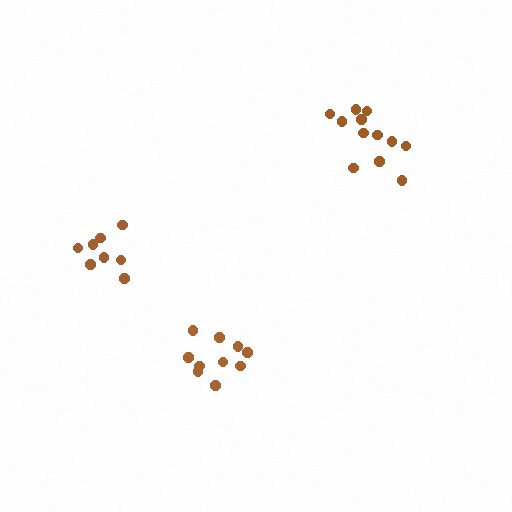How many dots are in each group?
Group 1: 10 dots, Group 2: 12 dots, Group 3: 8 dots (30 total).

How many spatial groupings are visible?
There are 3 spatial groupings.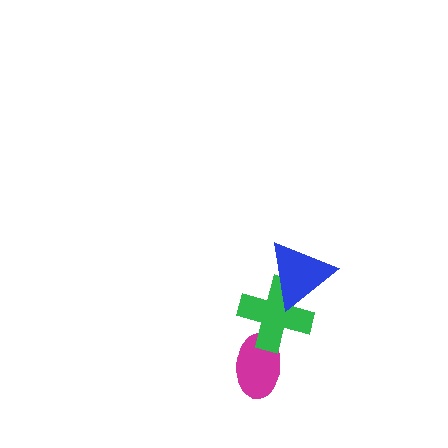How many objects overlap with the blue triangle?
1 object overlaps with the blue triangle.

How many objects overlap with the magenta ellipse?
1 object overlaps with the magenta ellipse.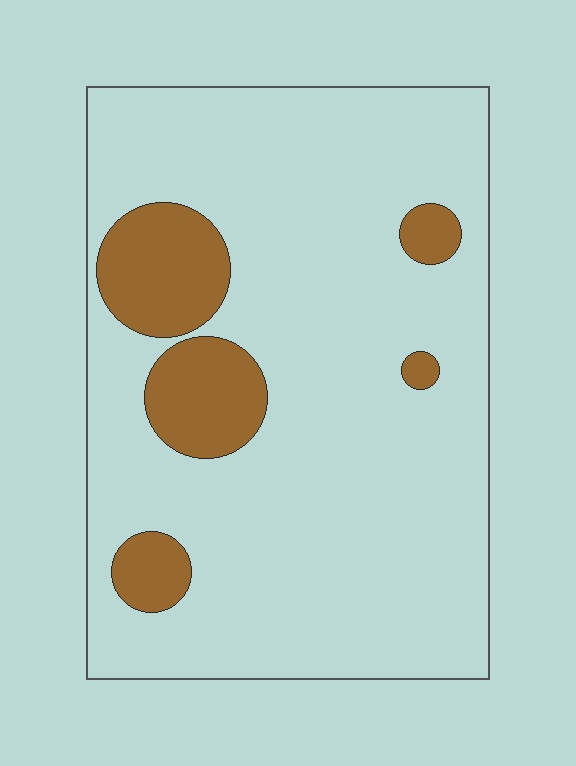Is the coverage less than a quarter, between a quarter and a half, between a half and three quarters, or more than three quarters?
Less than a quarter.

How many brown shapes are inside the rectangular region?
5.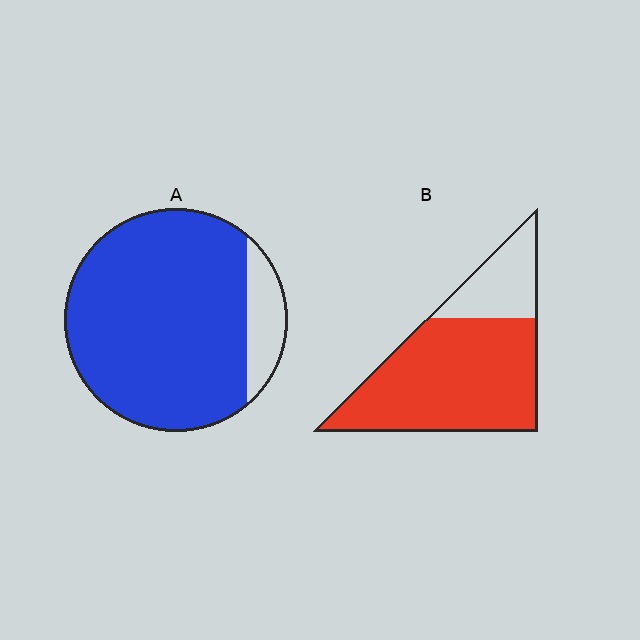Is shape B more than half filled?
Yes.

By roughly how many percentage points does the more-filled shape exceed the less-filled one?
By roughly 10 percentage points (A over B).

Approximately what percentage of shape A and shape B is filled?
A is approximately 85% and B is approximately 75%.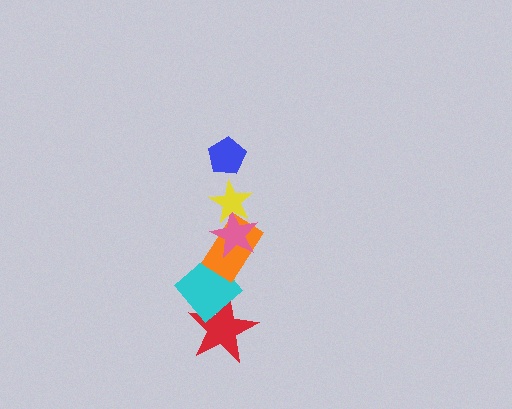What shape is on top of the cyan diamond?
The orange rectangle is on top of the cyan diamond.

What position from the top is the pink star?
The pink star is 3rd from the top.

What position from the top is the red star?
The red star is 6th from the top.